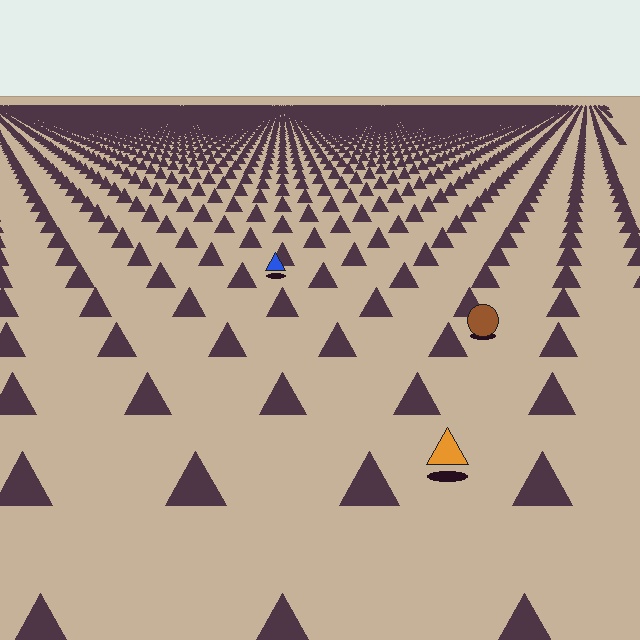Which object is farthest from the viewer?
The blue triangle is farthest from the viewer. It appears smaller and the ground texture around it is denser.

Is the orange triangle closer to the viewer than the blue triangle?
Yes. The orange triangle is closer — you can tell from the texture gradient: the ground texture is coarser near it.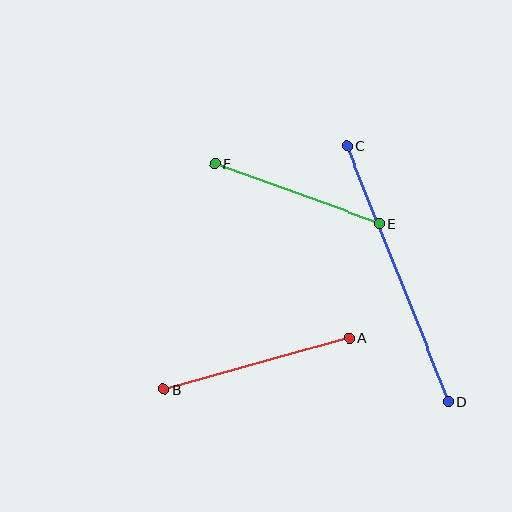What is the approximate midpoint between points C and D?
The midpoint is at approximately (397, 274) pixels.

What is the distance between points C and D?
The distance is approximately 275 pixels.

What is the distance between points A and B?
The distance is approximately 192 pixels.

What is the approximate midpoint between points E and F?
The midpoint is at approximately (297, 193) pixels.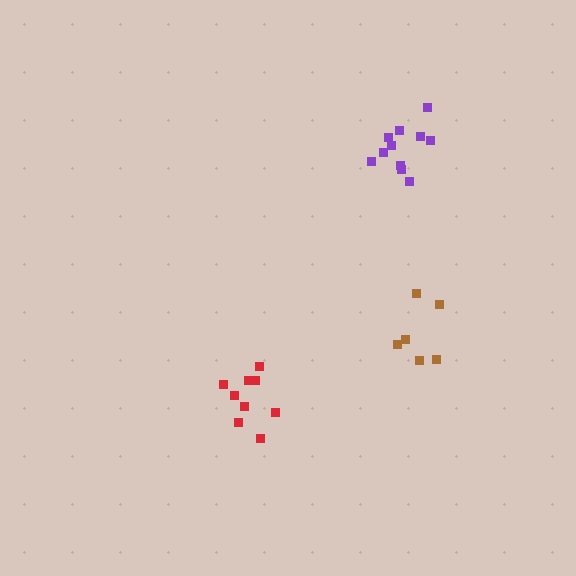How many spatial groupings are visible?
There are 3 spatial groupings.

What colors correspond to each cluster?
The clusters are colored: purple, brown, red.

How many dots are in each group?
Group 1: 11 dots, Group 2: 6 dots, Group 3: 9 dots (26 total).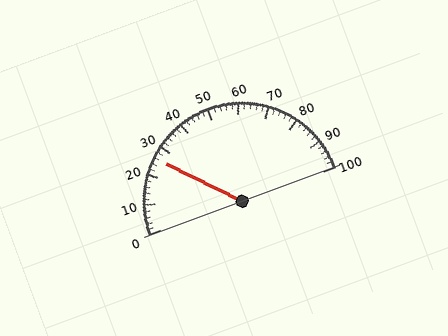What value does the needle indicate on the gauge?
The needle indicates approximately 26.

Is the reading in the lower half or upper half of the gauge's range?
The reading is in the lower half of the range (0 to 100).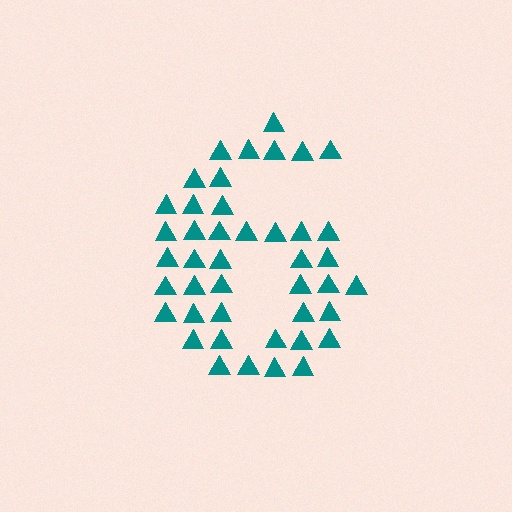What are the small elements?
The small elements are triangles.